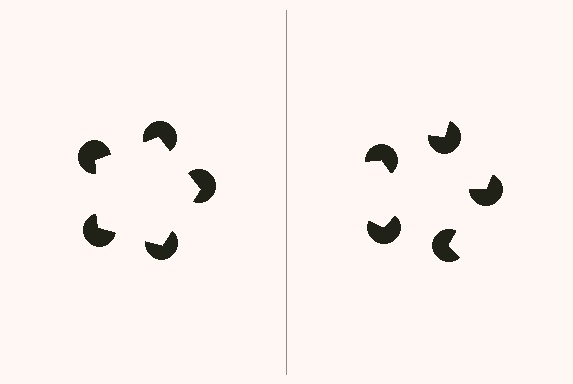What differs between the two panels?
The pac-man discs are positioned identically on both sides; only the wedge orientations differ. On the left they align to a pentagon; on the right they are misaligned.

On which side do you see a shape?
An illusory pentagon appears on the left side. On the right side the wedge cuts are rotated, so no coherent shape forms.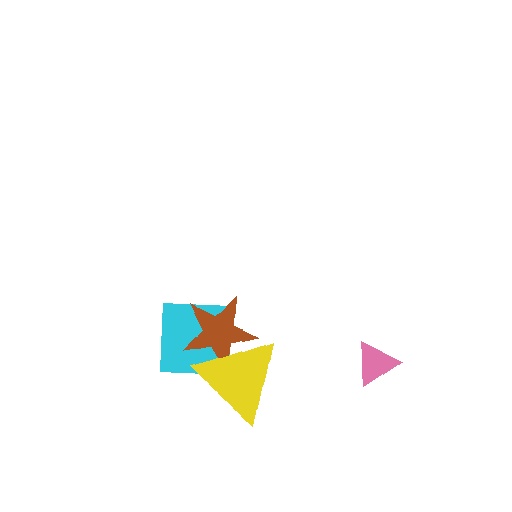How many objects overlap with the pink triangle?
0 objects overlap with the pink triangle.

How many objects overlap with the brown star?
2 objects overlap with the brown star.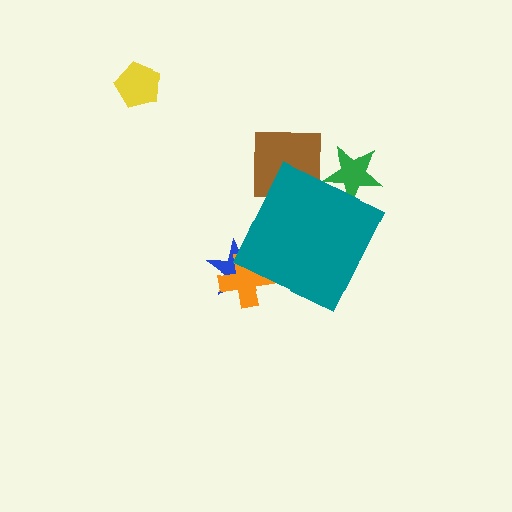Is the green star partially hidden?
Yes, the green star is partially hidden behind the teal diamond.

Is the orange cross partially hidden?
Yes, the orange cross is partially hidden behind the teal diamond.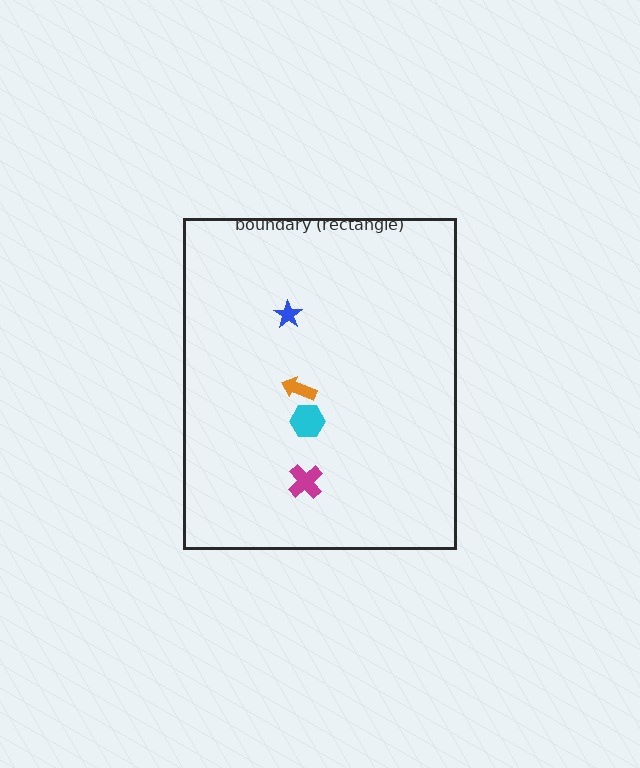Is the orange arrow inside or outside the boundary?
Inside.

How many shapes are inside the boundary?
4 inside, 0 outside.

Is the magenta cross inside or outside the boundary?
Inside.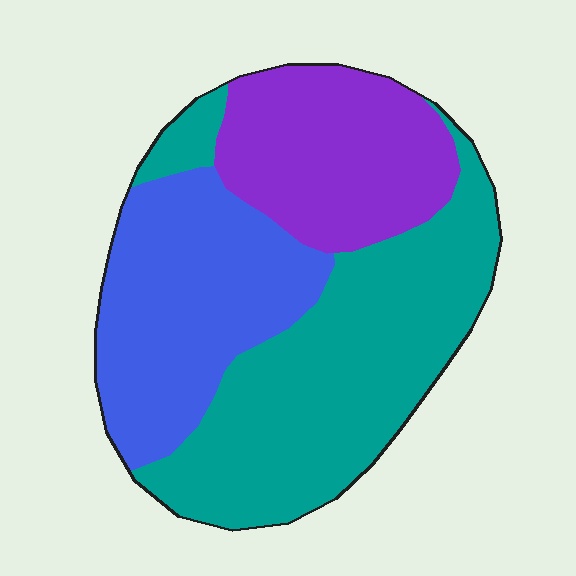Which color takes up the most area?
Teal, at roughly 45%.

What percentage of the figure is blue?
Blue covers 30% of the figure.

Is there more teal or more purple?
Teal.